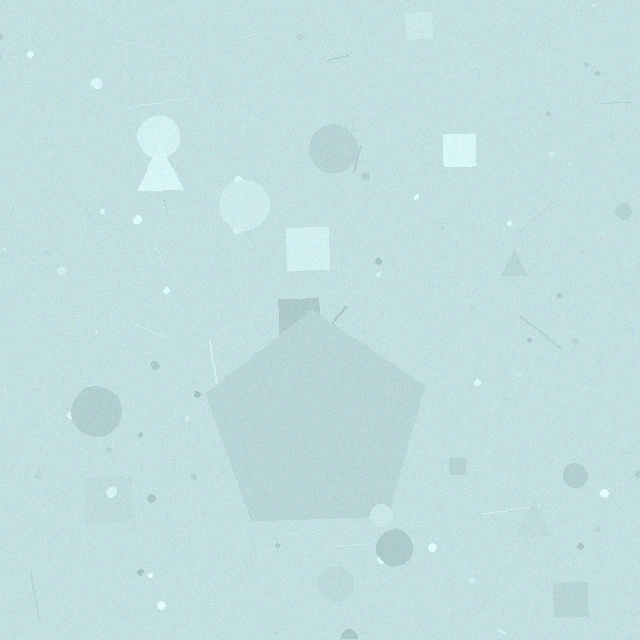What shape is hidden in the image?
A pentagon is hidden in the image.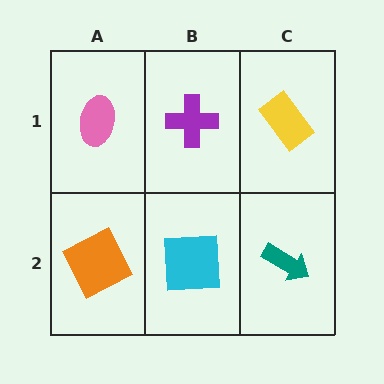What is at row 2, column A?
An orange square.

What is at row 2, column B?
A cyan square.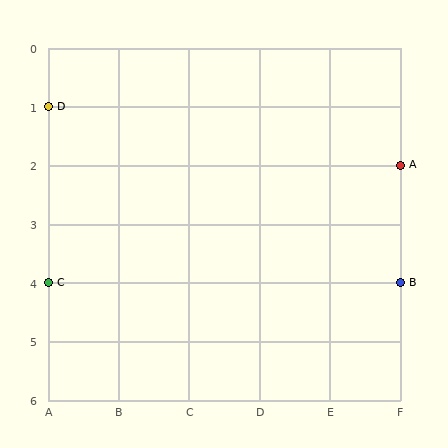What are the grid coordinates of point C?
Point C is at grid coordinates (A, 4).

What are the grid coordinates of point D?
Point D is at grid coordinates (A, 1).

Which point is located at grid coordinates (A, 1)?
Point D is at (A, 1).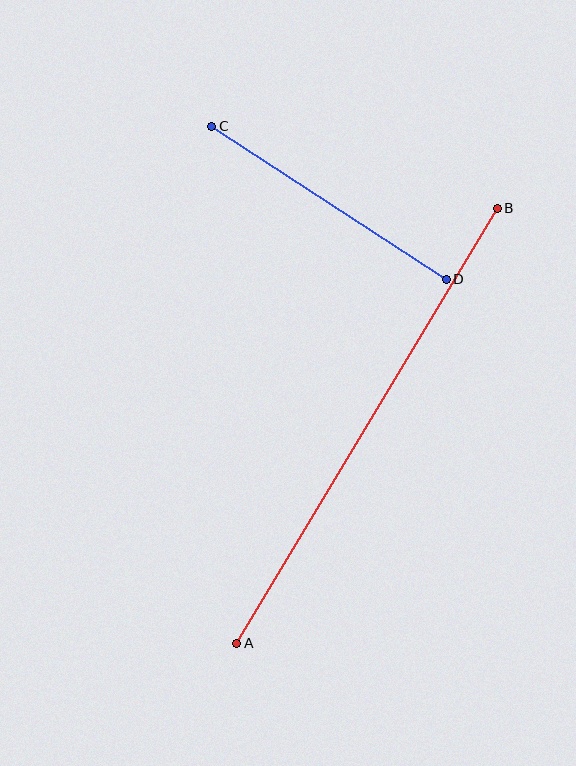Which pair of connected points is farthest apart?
Points A and B are farthest apart.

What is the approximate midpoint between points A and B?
The midpoint is at approximately (367, 426) pixels.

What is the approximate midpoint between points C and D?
The midpoint is at approximately (329, 203) pixels.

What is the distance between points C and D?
The distance is approximately 280 pixels.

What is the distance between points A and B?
The distance is approximately 507 pixels.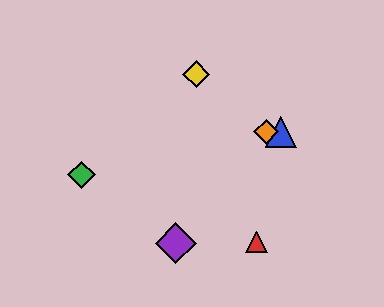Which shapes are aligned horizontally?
The blue triangle, the orange diamond are aligned horizontally.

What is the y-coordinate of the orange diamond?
The orange diamond is at y≈132.